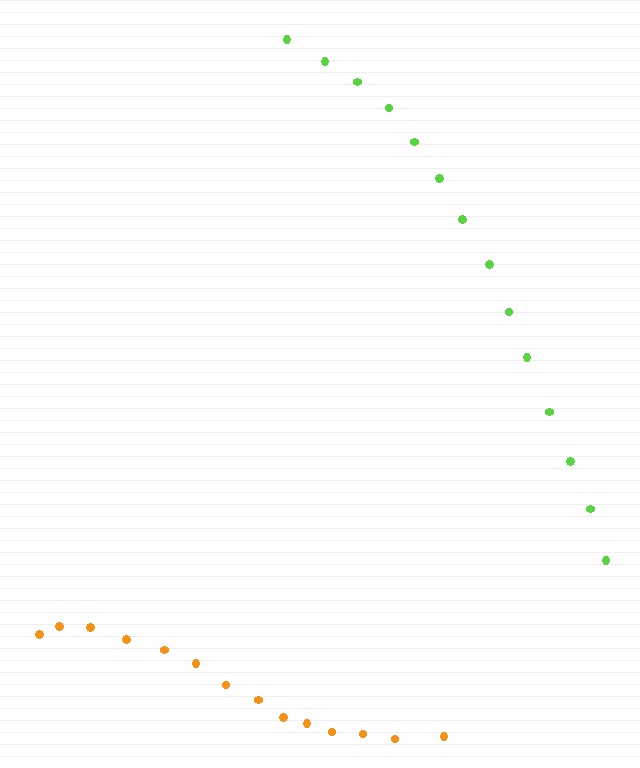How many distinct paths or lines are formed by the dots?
There are 2 distinct paths.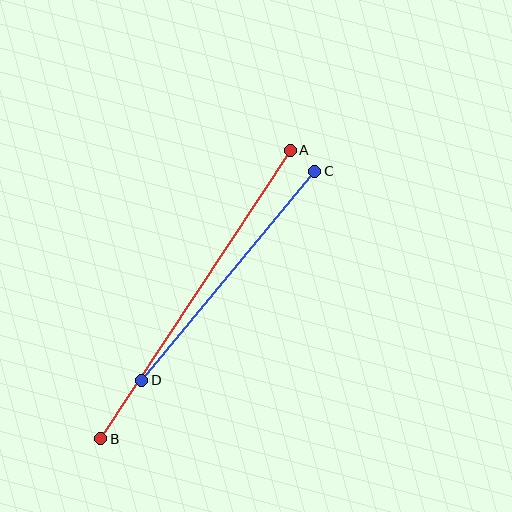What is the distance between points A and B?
The distance is approximately 345 pixels.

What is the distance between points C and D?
The distance is approximately 271 pixels.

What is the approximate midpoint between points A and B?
The midpoint is at approximately (195, 295) pixels.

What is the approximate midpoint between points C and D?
The midpoint is at approximately (228, 276) pixels.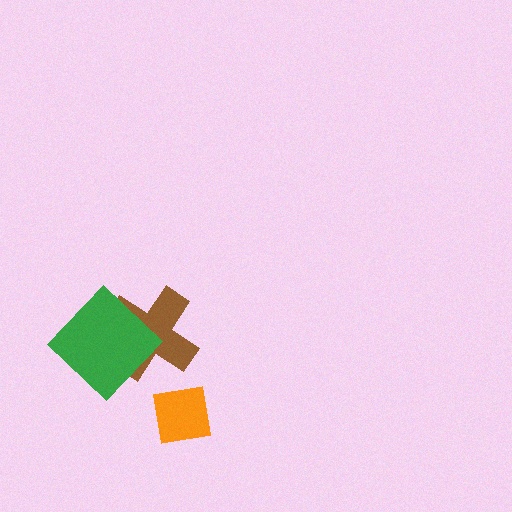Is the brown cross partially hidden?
Yes, it is partially covered by another shape.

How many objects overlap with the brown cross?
1 object overlaps with the brown cross.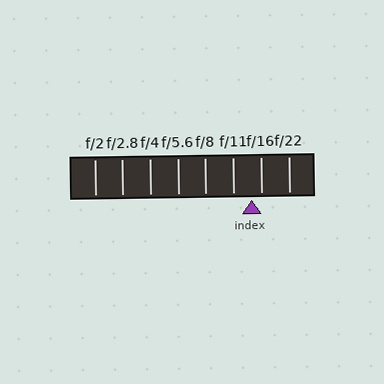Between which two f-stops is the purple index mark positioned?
The index mark is between f/11 and f/16.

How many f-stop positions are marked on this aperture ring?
There are 8 f-stop positions marked.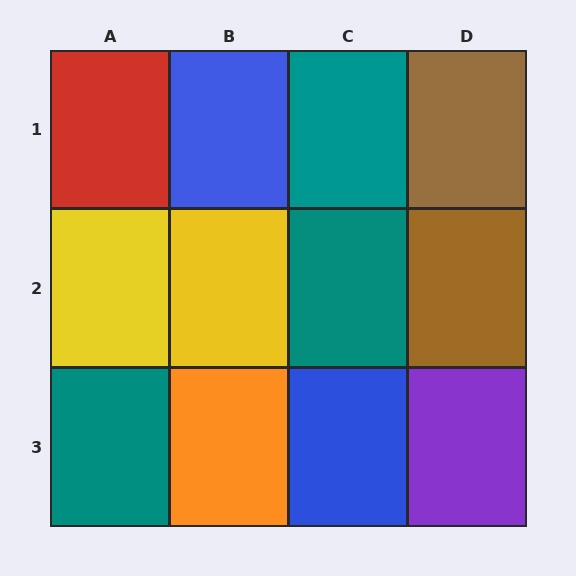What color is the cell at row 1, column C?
Teal.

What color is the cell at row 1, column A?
Red.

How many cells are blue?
2 cells are blue.